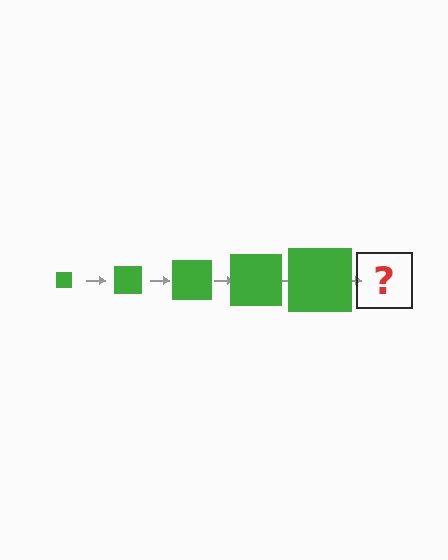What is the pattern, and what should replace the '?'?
The pattern is that the square gets progressively larger each step. The '?' should be a green square, larger than the previous one.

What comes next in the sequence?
The next element should be a green square, larger than the previous one.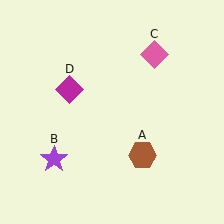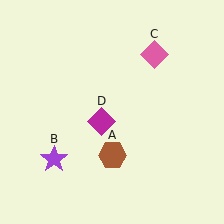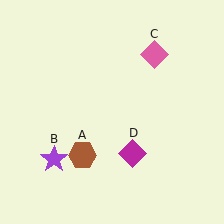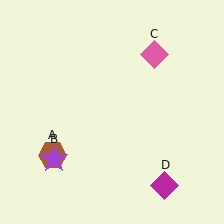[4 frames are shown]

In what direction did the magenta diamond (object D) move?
The magenta diamond (object D) moved down and to the right.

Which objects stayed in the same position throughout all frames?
Purple star (object B) and pink diamond (object C) remained stationary.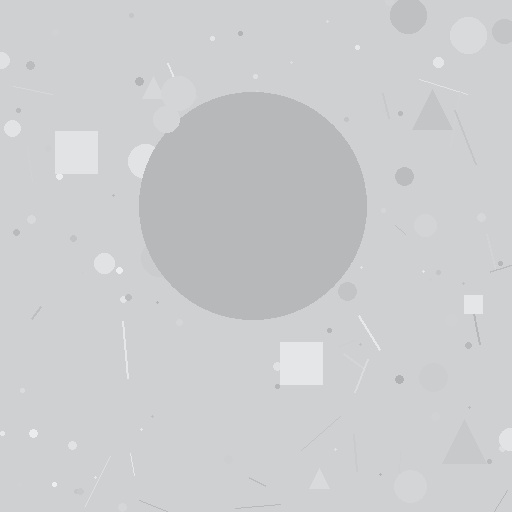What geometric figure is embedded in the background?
A circle is embedded in the background.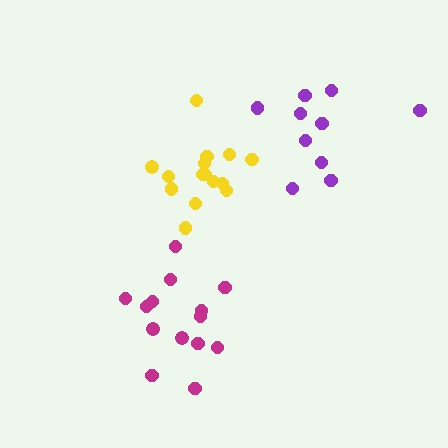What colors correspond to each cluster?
The clusters are colored: magenta, yellow, purple.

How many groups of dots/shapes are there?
There are 3 groups.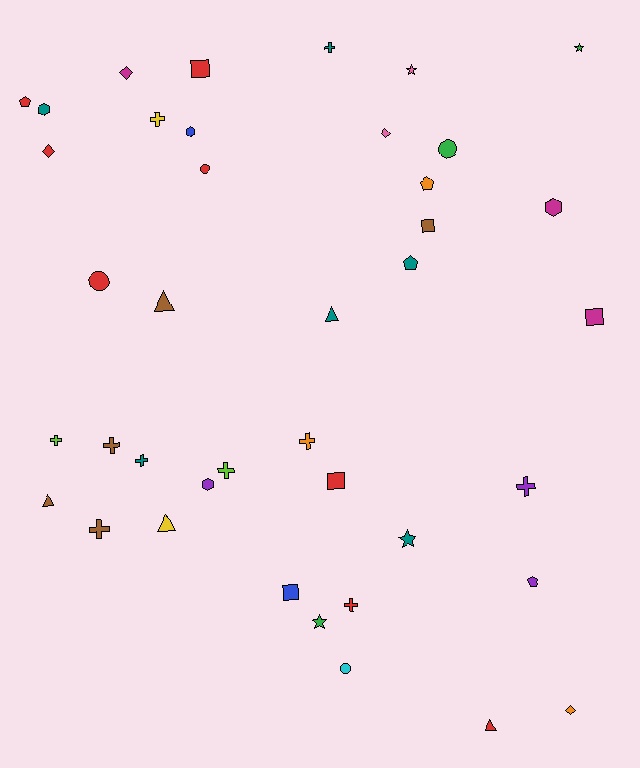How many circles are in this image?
There are 4 circles.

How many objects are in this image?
There are 40 objects.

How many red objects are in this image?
There are 8 red objects.